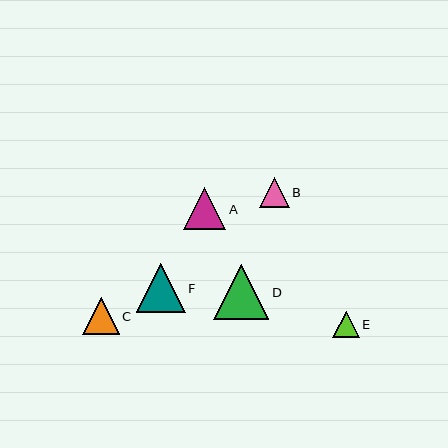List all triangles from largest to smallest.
From largest to smallest: D, F, A, C, B, E.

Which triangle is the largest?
Triangle D is the largest with a size of approximately 55 pixels.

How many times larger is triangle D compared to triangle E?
Triangle D is approximately 2.1 times the size of triangle E.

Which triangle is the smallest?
Triangle E is the smallest with a size of approximately 26 pixels.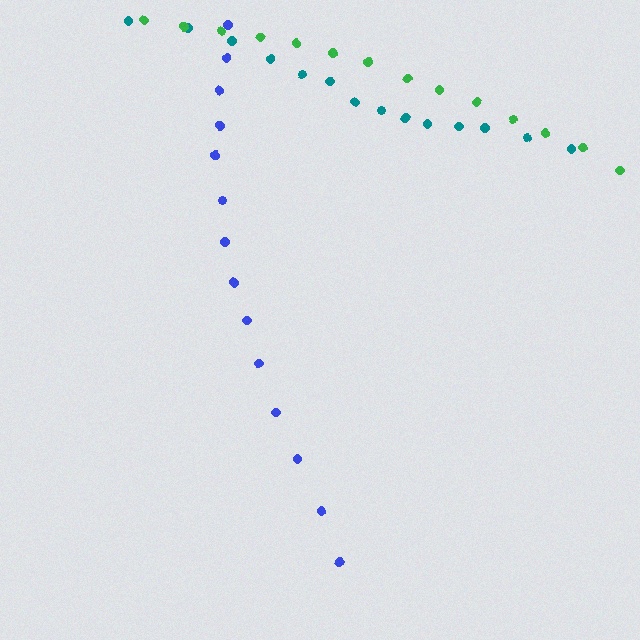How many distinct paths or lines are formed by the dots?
There are 3 distinct paths.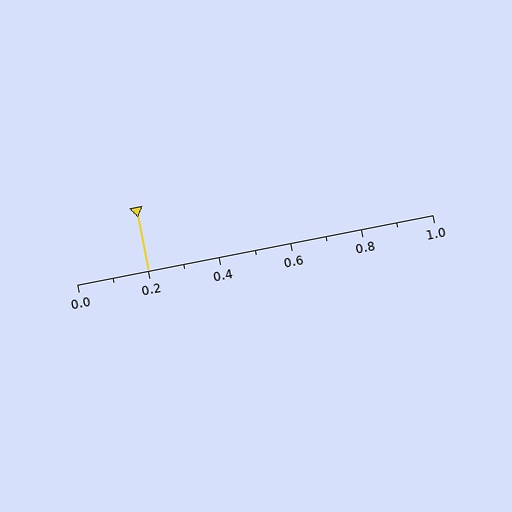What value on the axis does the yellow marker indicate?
The marker indicates approximately 0.2.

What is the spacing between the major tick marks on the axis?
The major ticks are spaced 0.2 apart.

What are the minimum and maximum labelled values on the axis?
The axis runs from 0.0 to 1.0.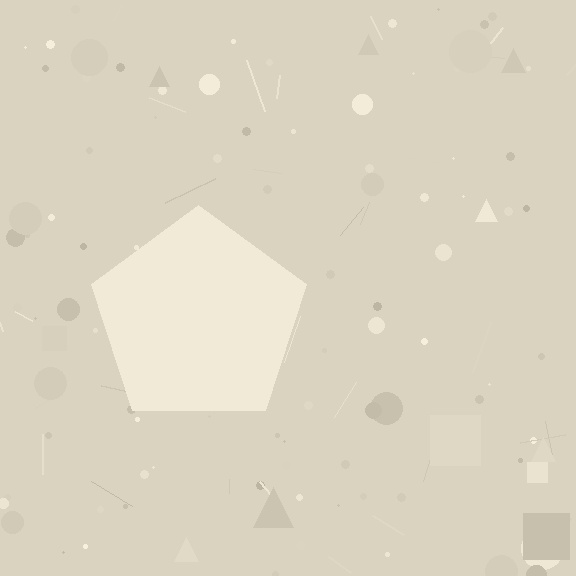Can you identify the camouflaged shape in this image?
The camouflaged shape is a pentagon.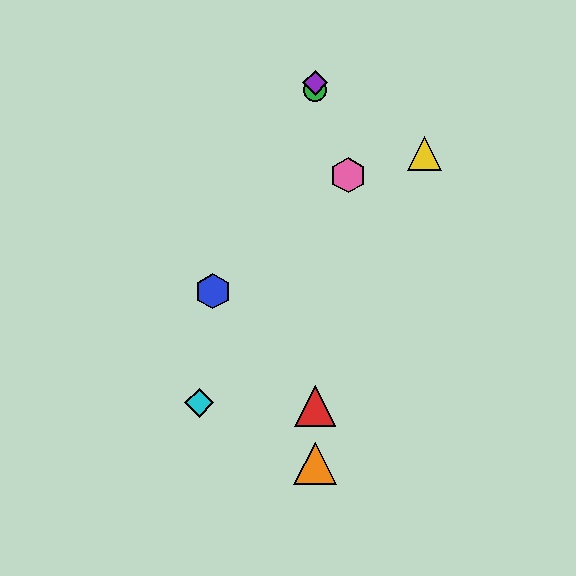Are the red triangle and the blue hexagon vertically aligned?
No, the red triangle is at x≈315 and the blue hexagon is at x≈213.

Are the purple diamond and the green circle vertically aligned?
Yes, both are at x≈315.